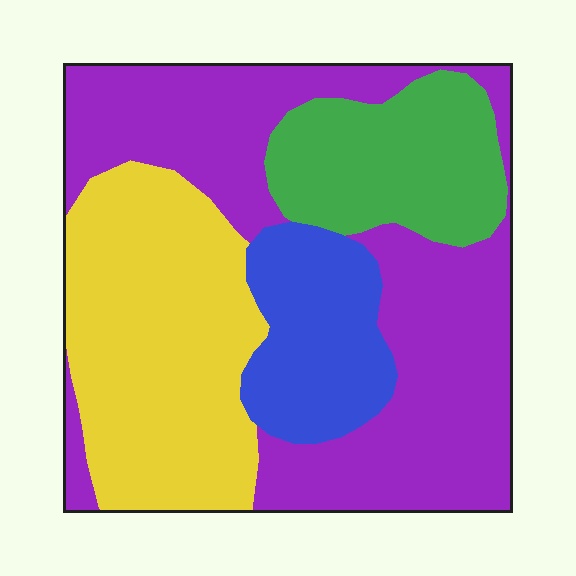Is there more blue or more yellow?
Yellow.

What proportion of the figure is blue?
Blue covers around 15% of the figure.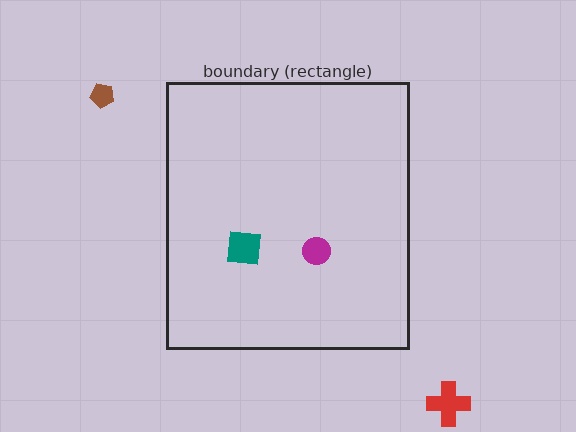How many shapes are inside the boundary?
2 inside, 2 outside.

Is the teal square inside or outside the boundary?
Inside.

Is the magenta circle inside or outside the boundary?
Inside.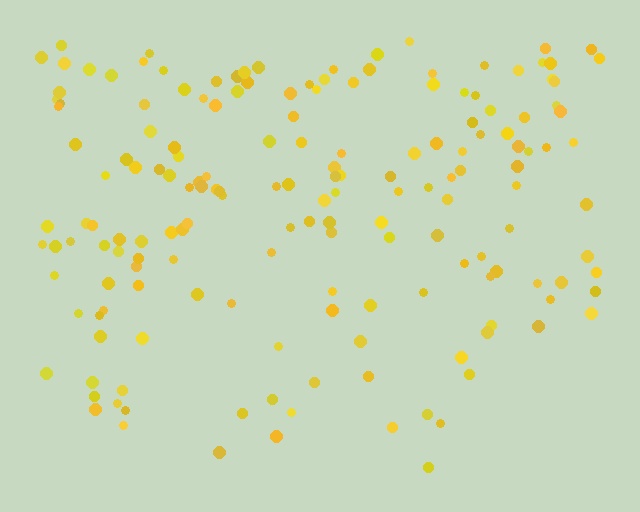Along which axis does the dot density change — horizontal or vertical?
Vertical.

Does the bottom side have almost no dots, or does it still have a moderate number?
Still a moderate number, just noticeably fewer than the top.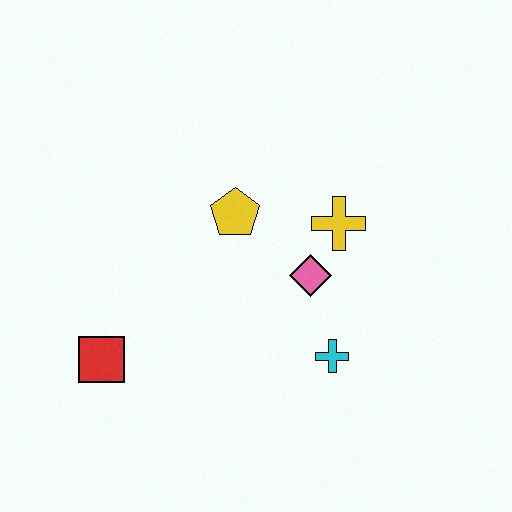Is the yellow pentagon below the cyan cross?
No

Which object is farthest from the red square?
The yellow cross is farthest from the red square.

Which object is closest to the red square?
The yellow pentagon is closest to the red square.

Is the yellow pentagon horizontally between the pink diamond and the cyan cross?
No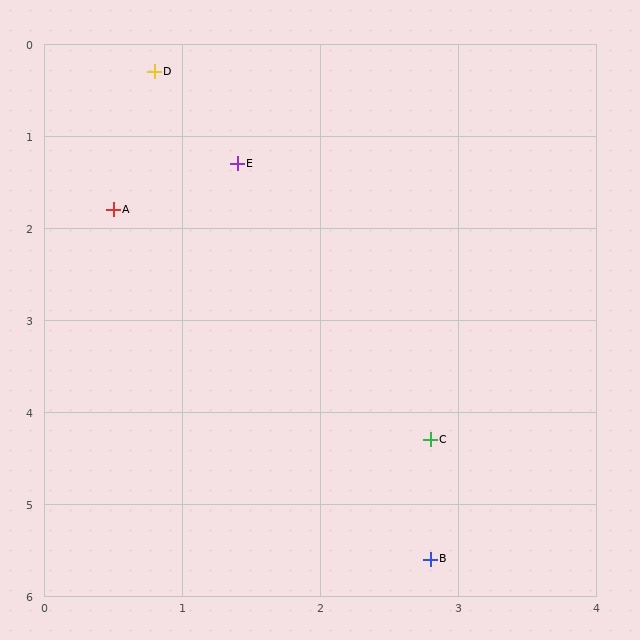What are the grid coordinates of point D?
Point D is at approximately (0.8, 0.3).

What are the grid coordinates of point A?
Point A is at approximately (0.5, 1.8).